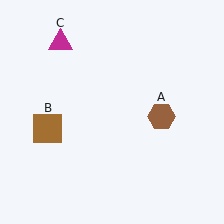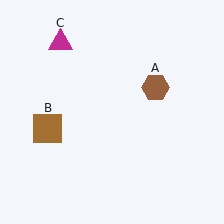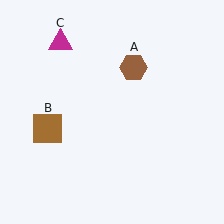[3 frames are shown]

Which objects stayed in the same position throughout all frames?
Brown square (object B) and magenta triangle (object C) remained stationary.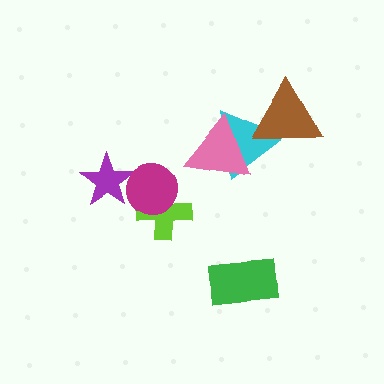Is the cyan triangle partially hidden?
Yes, it is partially covered by another shape.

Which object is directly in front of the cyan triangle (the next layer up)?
The pink triangle is directly in front of the cyan triangle.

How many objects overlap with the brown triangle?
1 object overlaps with the brown triangle.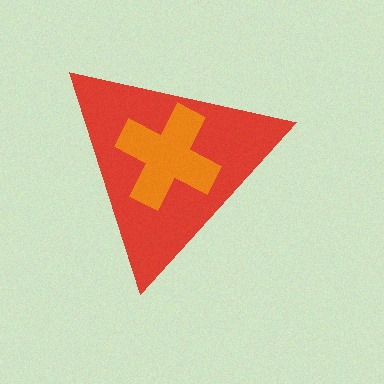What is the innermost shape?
The orange cross.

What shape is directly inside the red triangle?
The orange cross.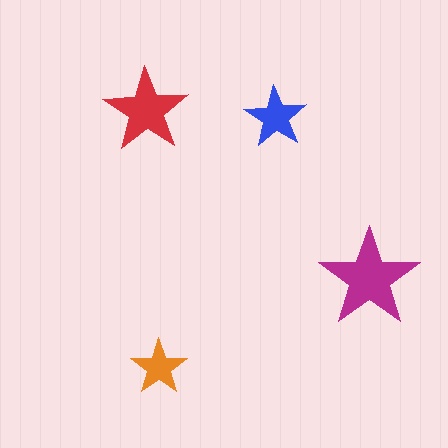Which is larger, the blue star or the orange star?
The blue one.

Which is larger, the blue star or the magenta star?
The magenta one.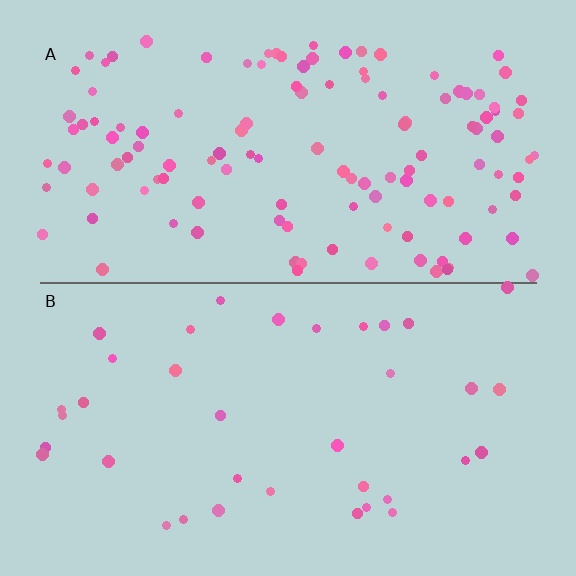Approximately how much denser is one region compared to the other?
Approximately 3.4× — region A over region B.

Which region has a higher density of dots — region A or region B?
A (the top).